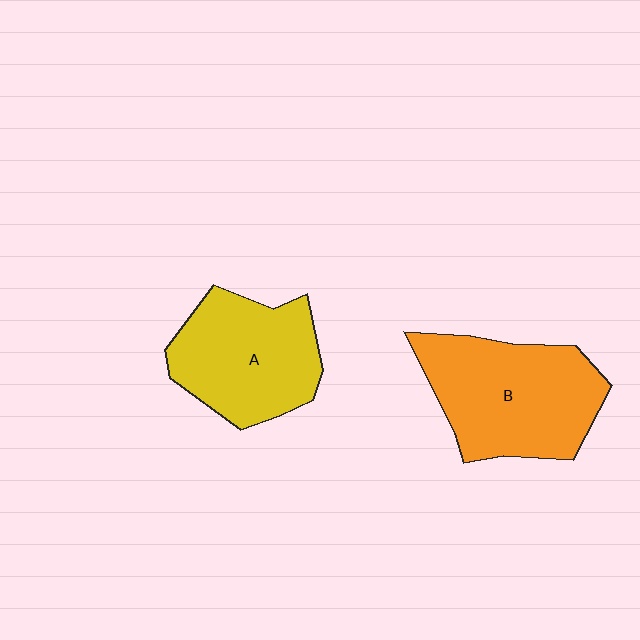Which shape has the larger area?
Shape B (orange).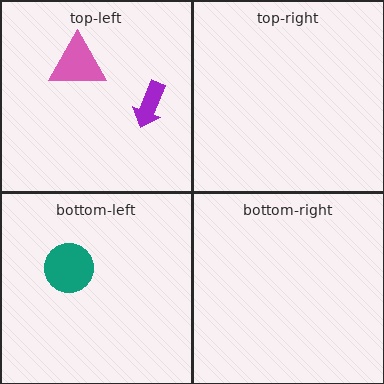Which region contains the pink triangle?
The top-left region.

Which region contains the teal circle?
The bottom-left region.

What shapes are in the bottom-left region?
The teal circle.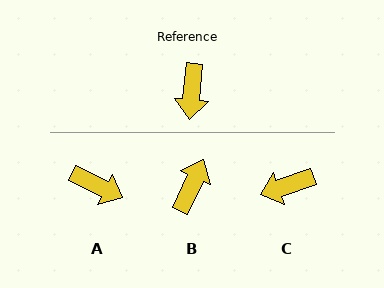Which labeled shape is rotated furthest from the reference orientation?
B, about 160 degrees away.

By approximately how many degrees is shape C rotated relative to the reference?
Approximately 66 degrees clockwise.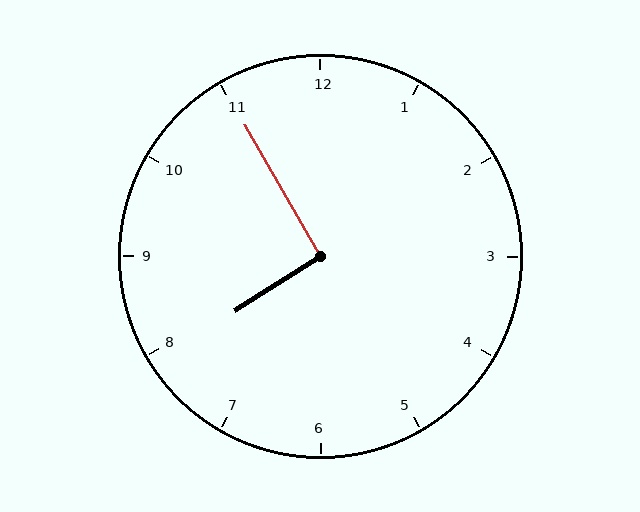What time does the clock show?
7:55.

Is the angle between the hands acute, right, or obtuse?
It is right.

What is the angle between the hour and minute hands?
Approximately 92 degrees.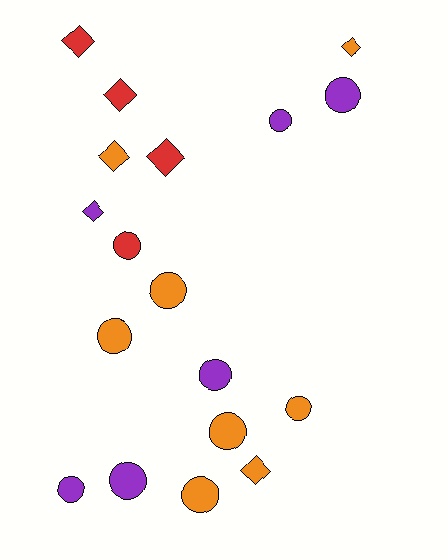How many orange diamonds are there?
There are 3 orange diamonds.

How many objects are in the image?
There are 18 objects.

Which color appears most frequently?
Orange, with 8 objects.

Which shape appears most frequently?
Circle, with 11 objects.